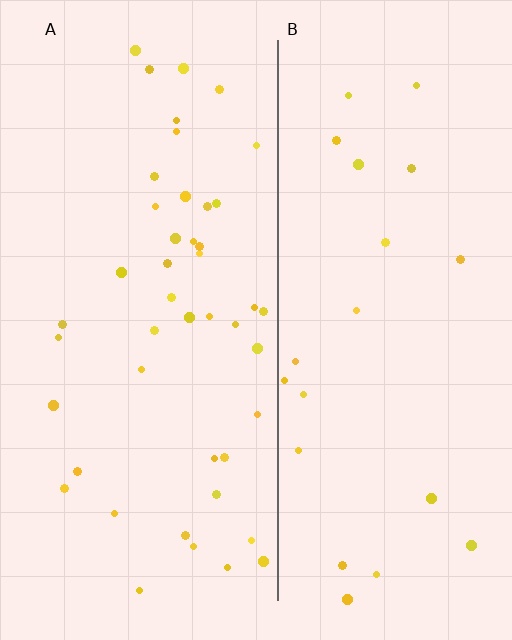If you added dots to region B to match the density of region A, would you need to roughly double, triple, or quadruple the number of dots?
Approximately double.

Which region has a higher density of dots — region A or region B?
A (the left).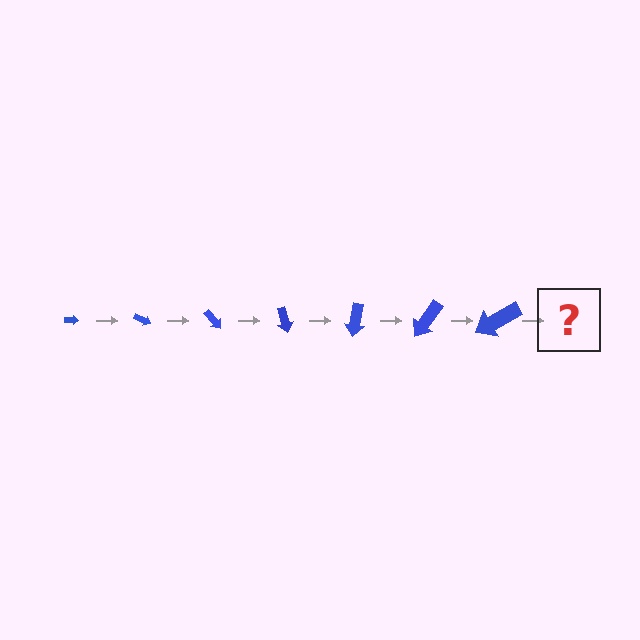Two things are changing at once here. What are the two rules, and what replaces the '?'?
The two rules are that the arrow grows larger each step and it rotates 25 degrees each step. The '?' should be an arrow, larger than the previous one and rotated 175 degrees from the start.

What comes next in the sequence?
The next element should be an arrow, larger than the previous one and rotated 175 degrees from the start.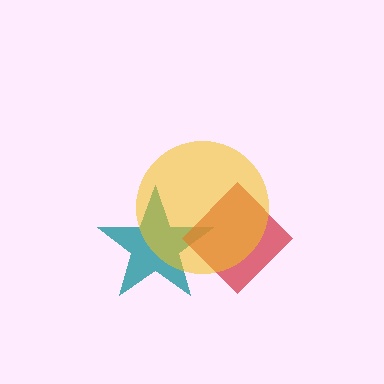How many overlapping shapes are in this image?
There are 3 overlapping shapes in the image.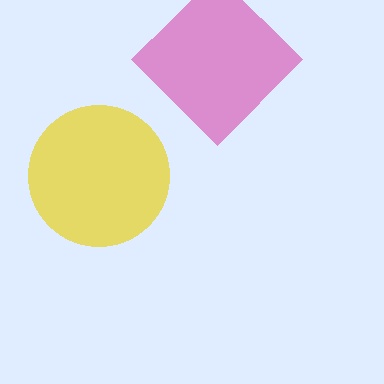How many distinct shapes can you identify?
There are 2 distinct shapes: a pink diamond, a yellow circle.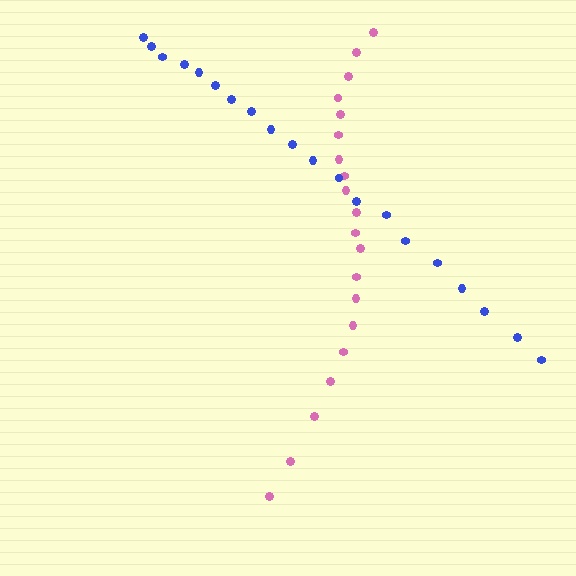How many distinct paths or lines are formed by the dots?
There are 2 distinct paths.